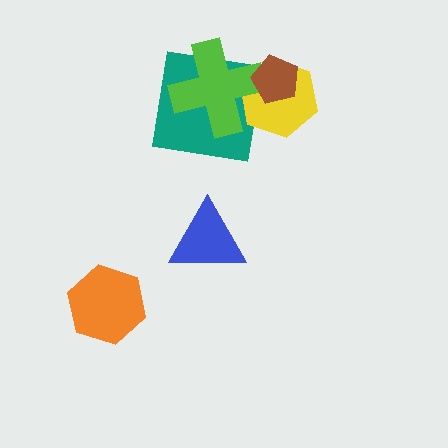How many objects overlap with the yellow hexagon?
3 objects overlap with the yellow hexagon.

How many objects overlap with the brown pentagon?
2 objects overlap with the brown pentagon.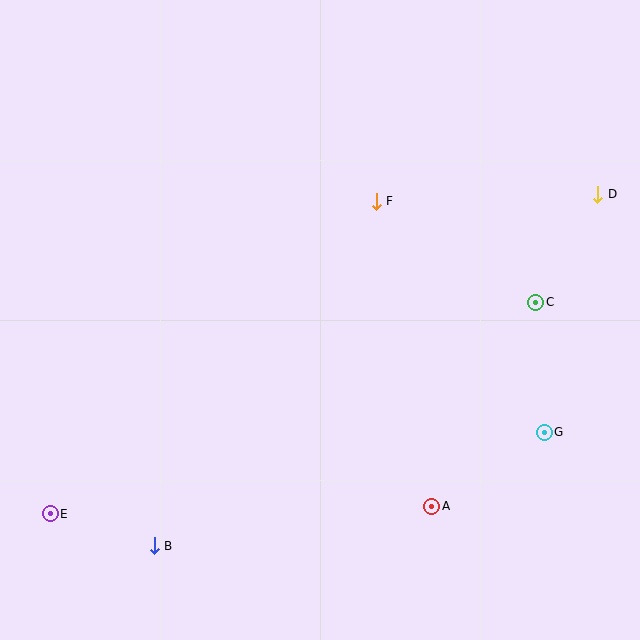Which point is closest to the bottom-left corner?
Point E is closest to the bottom-left corner.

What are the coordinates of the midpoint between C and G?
The midpoint between C and G is at (540, 367).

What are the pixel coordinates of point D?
Point D is at (598, 194).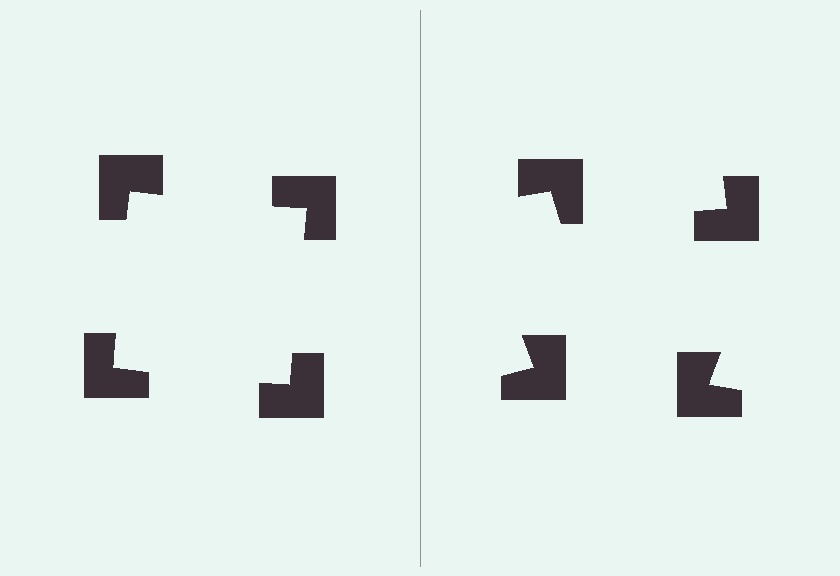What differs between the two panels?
The notched squares are positioned identically on both sides; only the wedge orientations differ. On the left they align to a square; on the right they are misaligned.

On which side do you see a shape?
An illusory square appears on the left side. On the right side the wedge cuts are rotated, so no coherent shape forms.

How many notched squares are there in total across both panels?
8 — 4 on each side.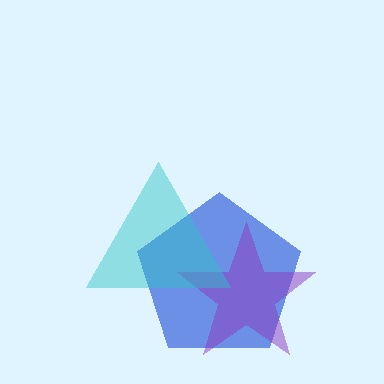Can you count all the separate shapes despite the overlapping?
Yes, there are 3 separate shapes.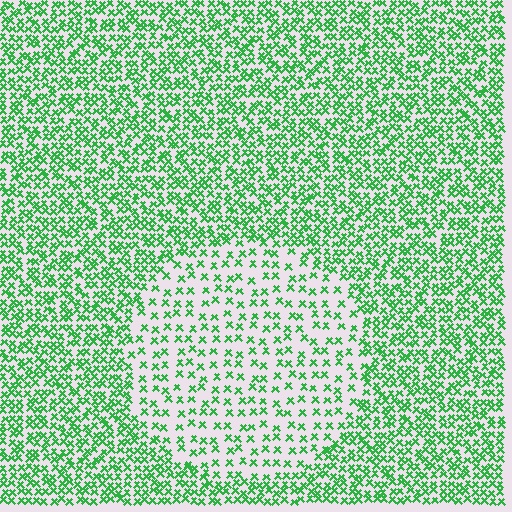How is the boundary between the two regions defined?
The boundary is defined by a change in element density (approximately 2.2x ratio). All elements are the same color, size, and shape.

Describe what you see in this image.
The image contains small green elements arranged at two different densities. A circle-shaped region is visible where the elements are less densely packed than the surrounding area.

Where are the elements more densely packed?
The elements are more densely packed outside the circle boundary.